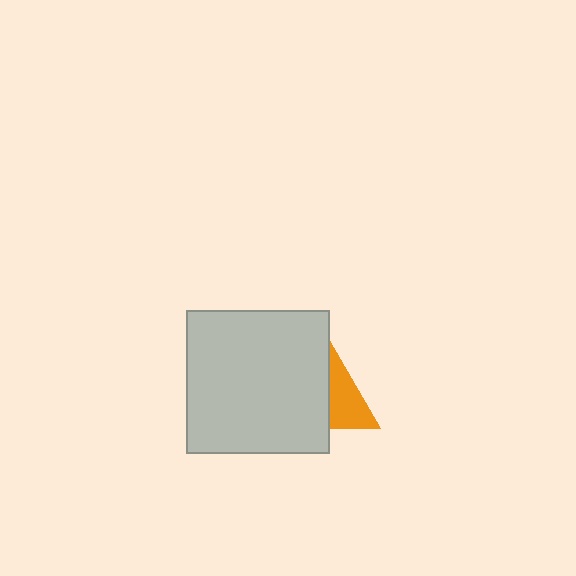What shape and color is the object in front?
The object in front is a light gray square.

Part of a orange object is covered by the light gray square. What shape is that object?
It is a triangle.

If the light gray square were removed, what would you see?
You would see the complete orange triangle.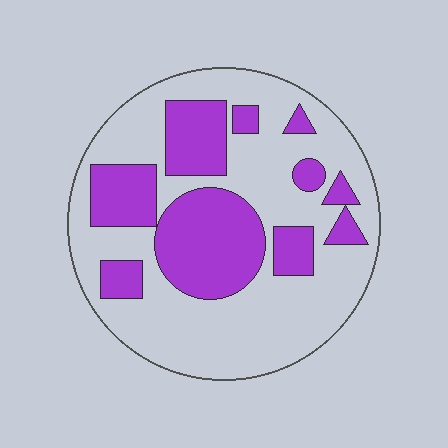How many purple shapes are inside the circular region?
10.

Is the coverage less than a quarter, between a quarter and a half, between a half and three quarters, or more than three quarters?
Between a quarter and a half.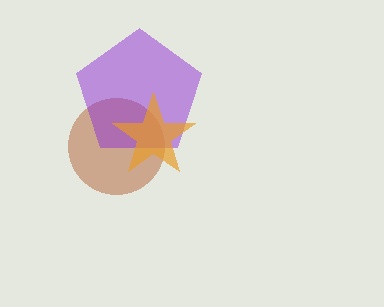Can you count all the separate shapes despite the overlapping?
Yes, there are 3 separate shapes.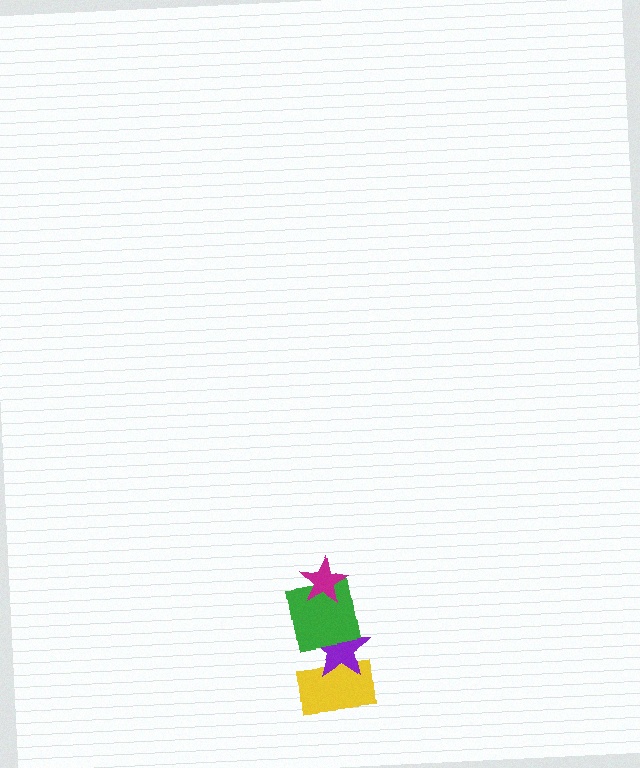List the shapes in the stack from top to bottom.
From top to bottom: the magenta star, the green square, the purple star, the yellow rectangle.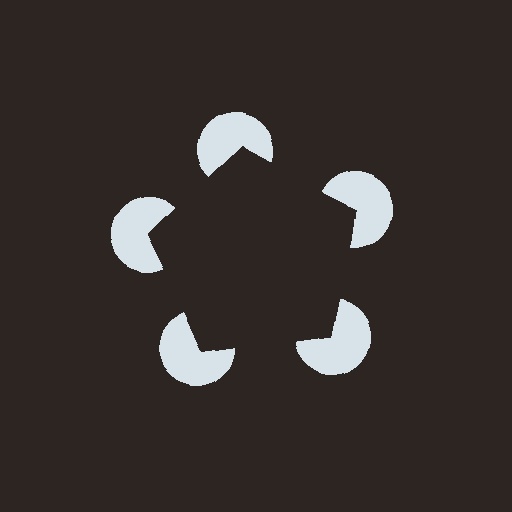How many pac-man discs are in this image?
There are 5 — one at each vertex of the illusory pentagon.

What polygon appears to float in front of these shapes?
An illusory pentagon — its edges are inferred from the aligned wedge cuts in the pac-man discs, not physically drawn.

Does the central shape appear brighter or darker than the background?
It typically appears slightly darker than the background, even though no actual brightness change is drawn.